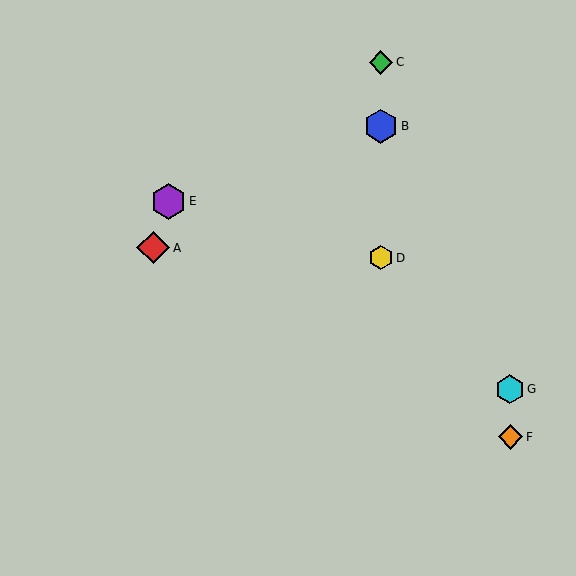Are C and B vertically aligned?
Yes, both are at x≈381.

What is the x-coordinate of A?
Object A is at x≈153.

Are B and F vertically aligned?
No, B is at x≈381 and F is at x≈511.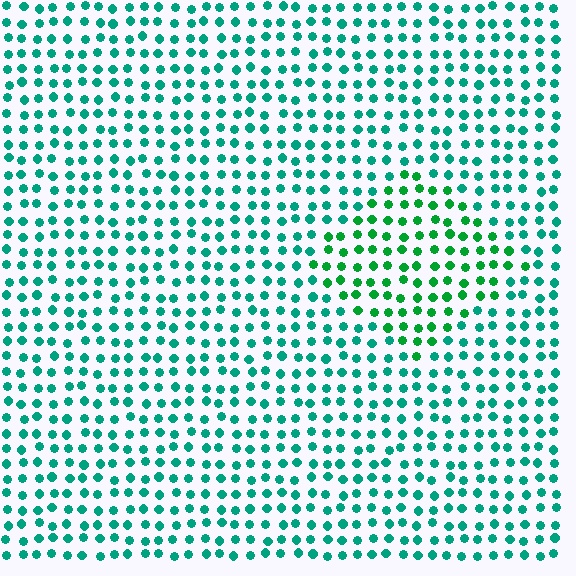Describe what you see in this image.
The image is filled with small teal elements in a uniform arrangement. A diamond-shaped region is visible where the elements are tinted to a slightly different hue, forming a subtle color boundary.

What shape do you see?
I see a diamond.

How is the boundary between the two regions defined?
The boundary is defined purely by a slight shift in hue (about 31 degrees). Spacing, size, and orientation are identical on both sides.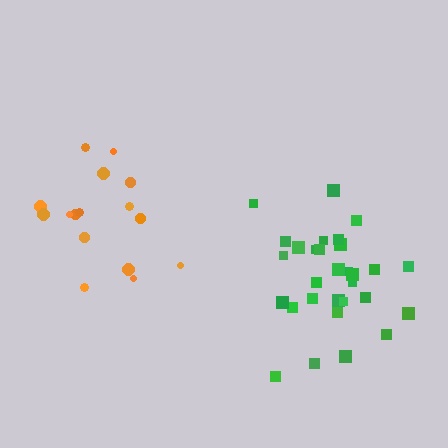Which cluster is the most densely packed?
Green.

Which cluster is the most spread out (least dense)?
Orange.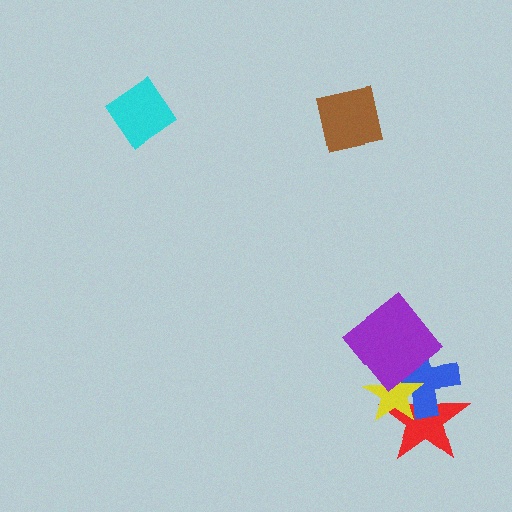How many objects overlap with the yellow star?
3 objects overlap with the yellow star.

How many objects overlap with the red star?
2 objects overlap with the red star.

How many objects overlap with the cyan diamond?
0 objects overlap with the cyan diamond.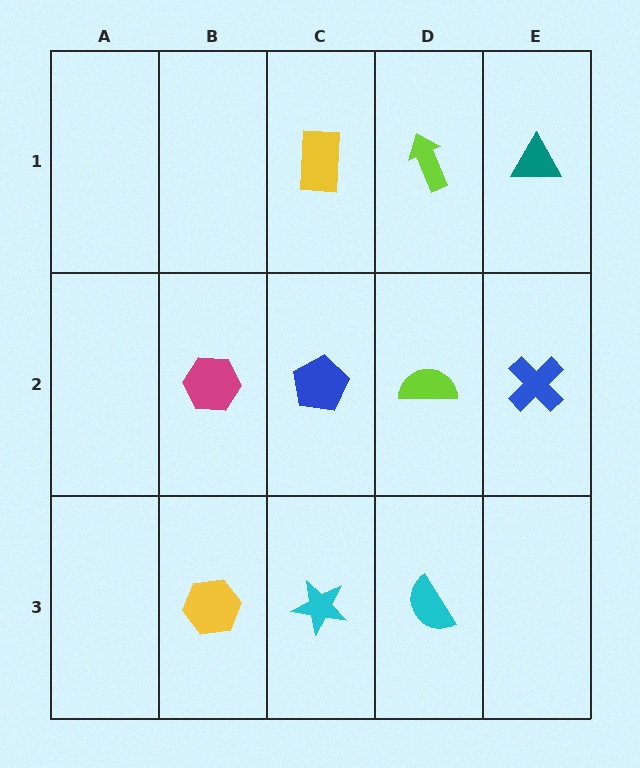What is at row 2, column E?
A blue cross.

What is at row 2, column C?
A blue pentagon.